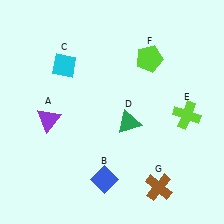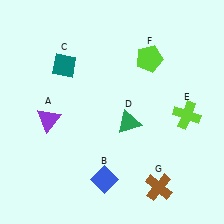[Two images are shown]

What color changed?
The diamond (C) changed from cyan in Image 1 to teal in Image 2.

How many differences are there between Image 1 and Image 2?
There is 1 difference between the two images.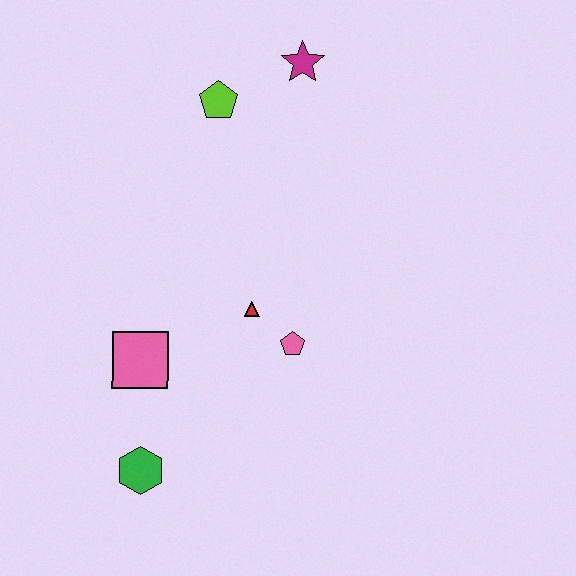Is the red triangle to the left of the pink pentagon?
Yes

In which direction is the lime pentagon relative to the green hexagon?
The lime pentagon is above the green hexagon.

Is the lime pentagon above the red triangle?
Yes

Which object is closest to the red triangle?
The pink pentagon is closest to the red triangle.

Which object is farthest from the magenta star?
The green hexagon is farthest from the magenta star.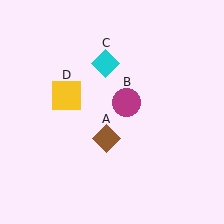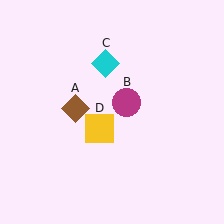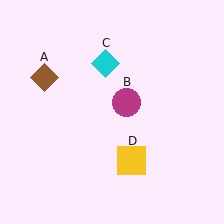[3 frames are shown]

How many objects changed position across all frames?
2 objects changed position: brown diamond (object A), yellow square (object D).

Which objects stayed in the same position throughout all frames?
Magenta circle (object B) and cyan diamond (object C) remained stationary.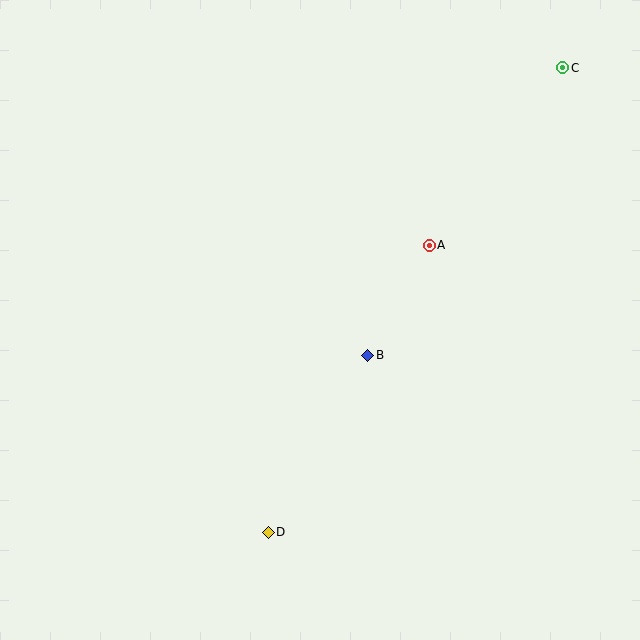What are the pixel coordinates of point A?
Point A is at (429, 245).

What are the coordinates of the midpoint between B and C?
The midpoint between B and C is at (465, 212).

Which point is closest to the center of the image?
Point B at (368, 355) is closest to the center.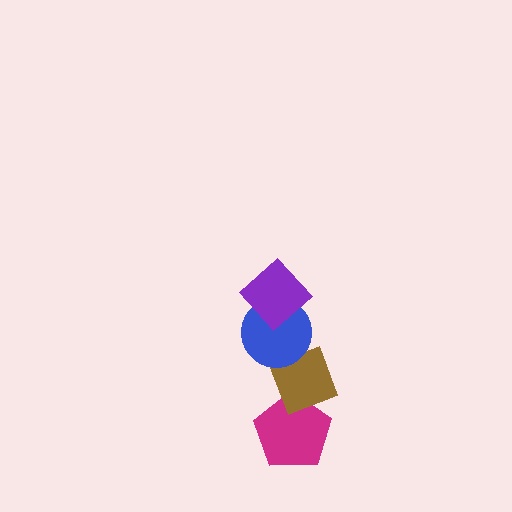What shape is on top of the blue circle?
The purple diamond is on top of the blue circle.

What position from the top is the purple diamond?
The purple diamond is 1st from the top.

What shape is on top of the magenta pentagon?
The brown diamond is on top of the magenta pentagon.